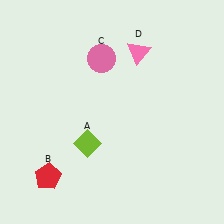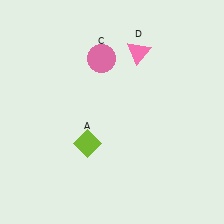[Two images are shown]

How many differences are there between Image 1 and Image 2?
There is 1 difference between the two images.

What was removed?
The red pentagon (B) was removed in Image 2.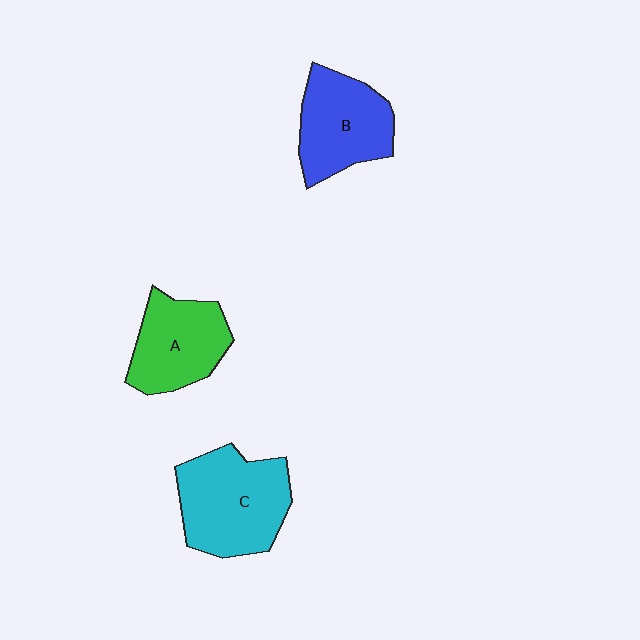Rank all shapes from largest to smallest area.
From largest to smallest: C (cyan), B (blue), A (green).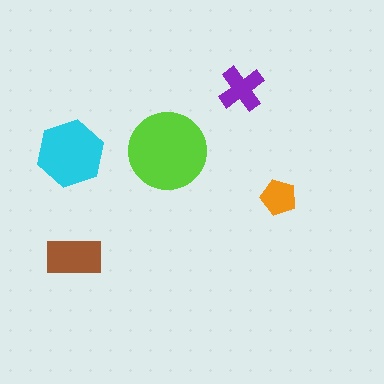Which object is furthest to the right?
The orange pentagon is rightmost.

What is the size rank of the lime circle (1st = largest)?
1st.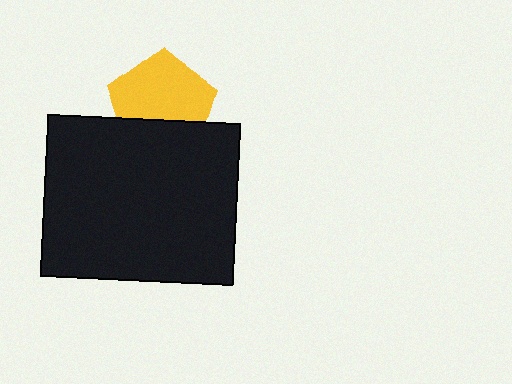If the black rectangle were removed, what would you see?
You would see the complete yellow pentagon.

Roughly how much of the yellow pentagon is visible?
Most of it is visible (roughly 66%).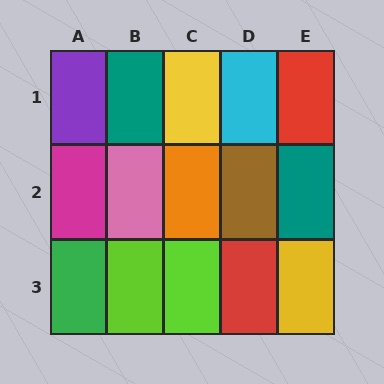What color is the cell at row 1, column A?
Purple.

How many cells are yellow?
2 cells are yellow.